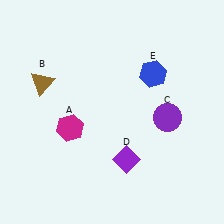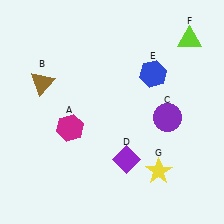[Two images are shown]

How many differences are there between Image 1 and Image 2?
There are 2 differences between the two images.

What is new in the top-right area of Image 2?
A lime triangle (F) was added in the top-right area of Image 2.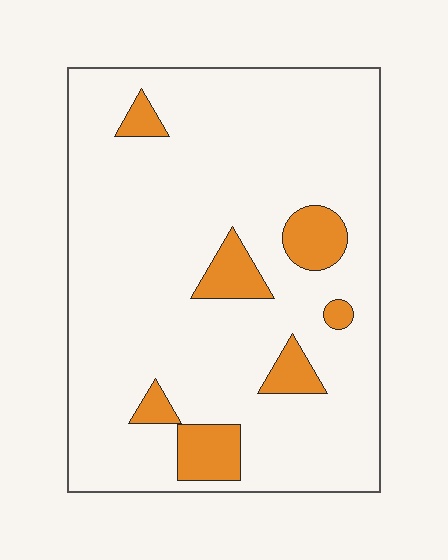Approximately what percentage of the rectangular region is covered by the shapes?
Approximately 10%.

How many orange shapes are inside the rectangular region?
7.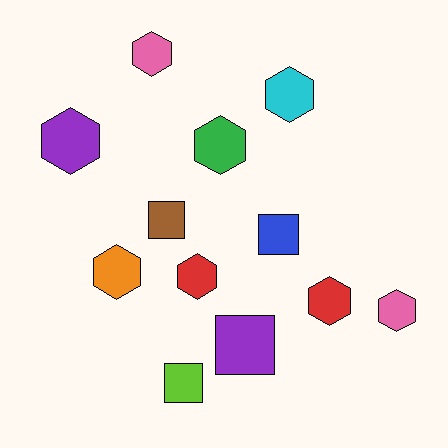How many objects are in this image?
There are 12 objects.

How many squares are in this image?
There are 4 squares.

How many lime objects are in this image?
There is 1 lime object.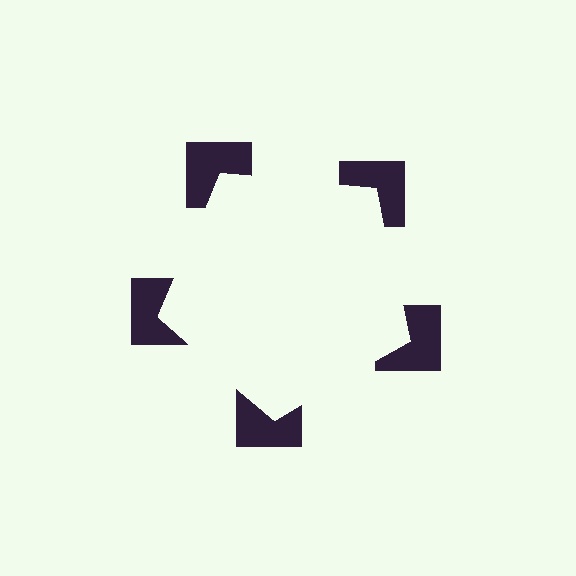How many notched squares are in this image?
There are 5 — one at each vertex of the illusory pentagon.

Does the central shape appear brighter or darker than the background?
It typically appears slightly brighter than the background, even though no actual brightness change is drawn.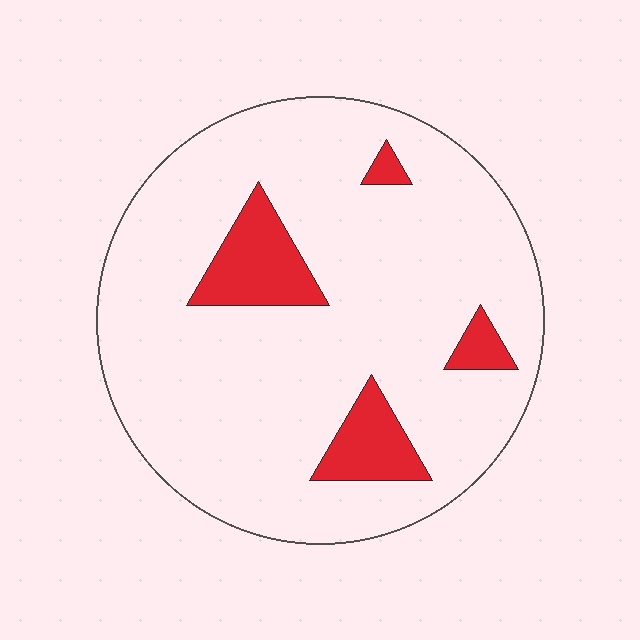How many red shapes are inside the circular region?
4.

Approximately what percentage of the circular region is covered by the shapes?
Approximately 10%.